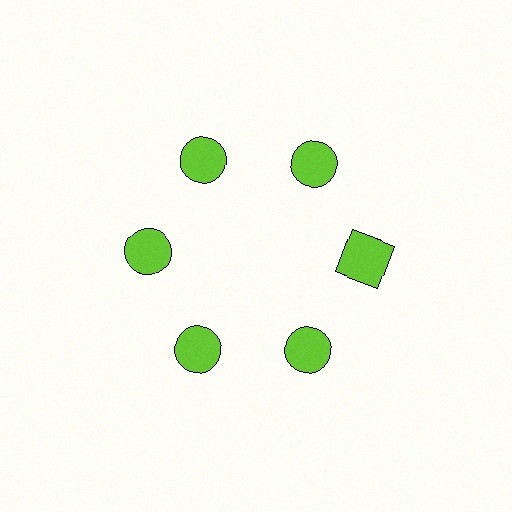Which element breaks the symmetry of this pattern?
The lime square at roughly the 3 o'clock position breaks the symmetry. All other shapes are lime circles.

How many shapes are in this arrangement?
There are 6 shapes arranged in a ring pattern.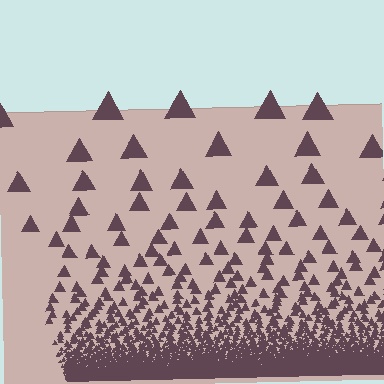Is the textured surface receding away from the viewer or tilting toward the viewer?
The surface appears to tilt toward the viewer. Texture elements get larger and sparser toward the top.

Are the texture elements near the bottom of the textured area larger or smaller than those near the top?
Smaller. The gradient is inverted — elements near the bottom are smaller and denser.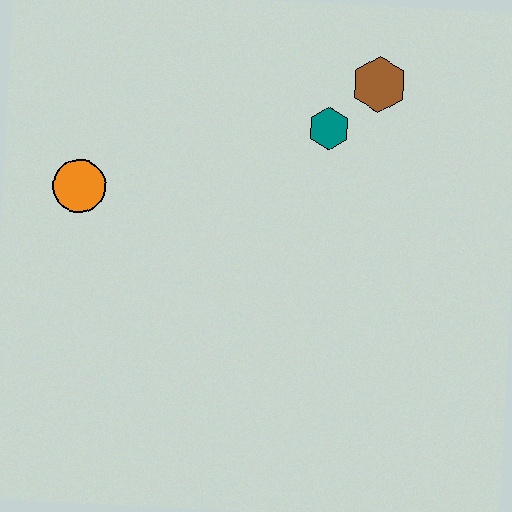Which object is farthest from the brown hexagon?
The orange circle is farthest from the brown hexagon.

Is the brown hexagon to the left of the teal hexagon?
No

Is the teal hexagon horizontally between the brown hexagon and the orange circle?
Yes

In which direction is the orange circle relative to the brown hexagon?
The orange circle is to the left of the brown hexagon.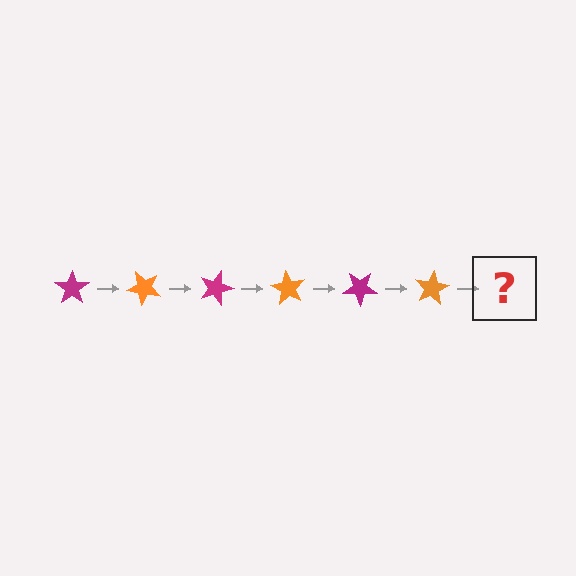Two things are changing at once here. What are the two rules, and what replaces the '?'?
The two rules are that it rotates 45 degrees each step and the color cycles through magenta and orange. The '?' should be a magenta star, rotated 270 degrees from the start.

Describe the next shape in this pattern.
It should be a magenta star, rotated 270 degrees from the start.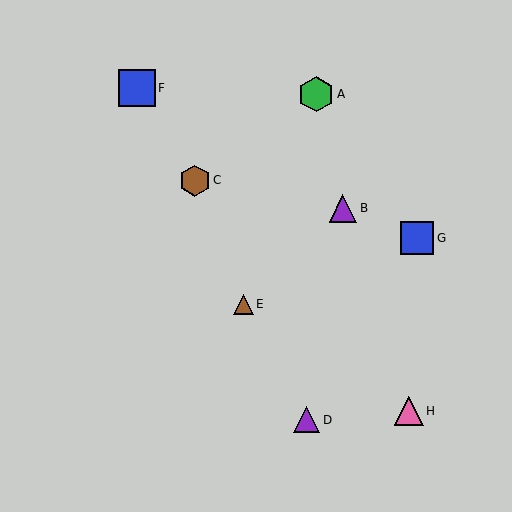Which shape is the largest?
The blue square (labeled F) is the largest.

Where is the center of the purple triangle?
The center of the purple triangle is at (343, 208).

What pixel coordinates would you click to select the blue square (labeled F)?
Click at (137, 88) to select the blue square F.